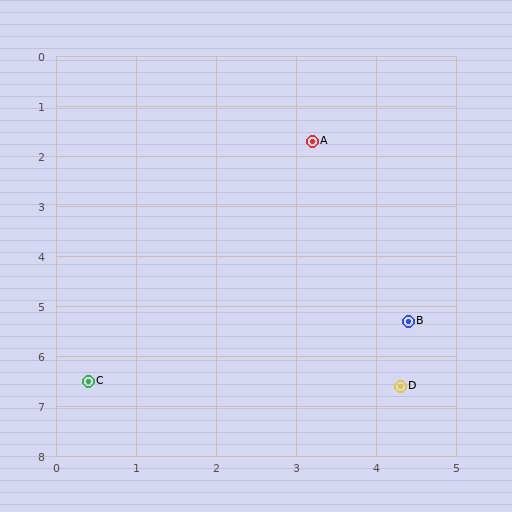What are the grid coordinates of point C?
Point C is at approximately (0.4, 6.5).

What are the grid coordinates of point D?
Point D is at approximately (4.3, 6.6).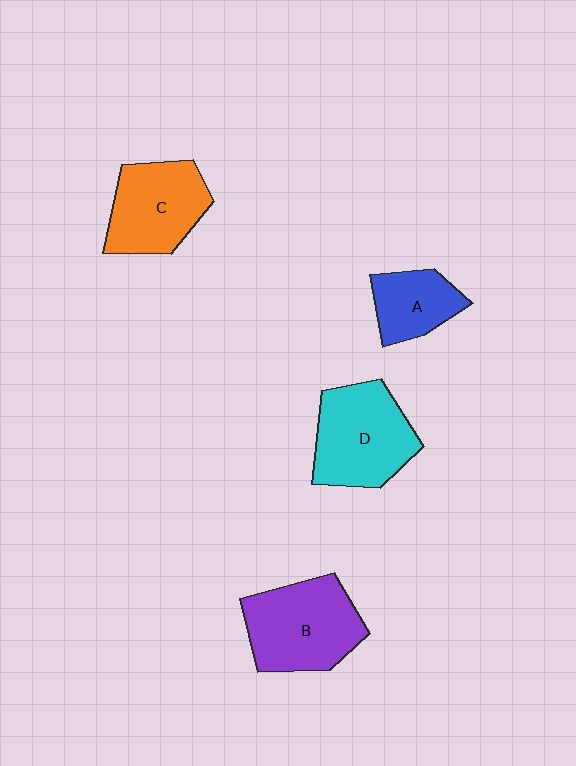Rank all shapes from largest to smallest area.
From largest to smallest: B (purple), D (cyan), C (orange), A (blue).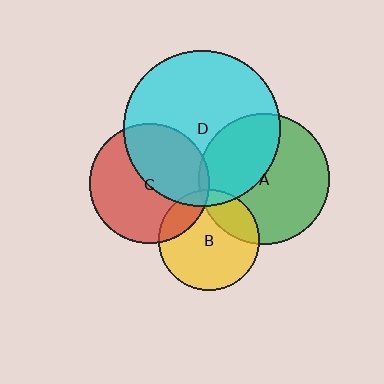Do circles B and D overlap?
Yes.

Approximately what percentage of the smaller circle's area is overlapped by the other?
Approximately 10%.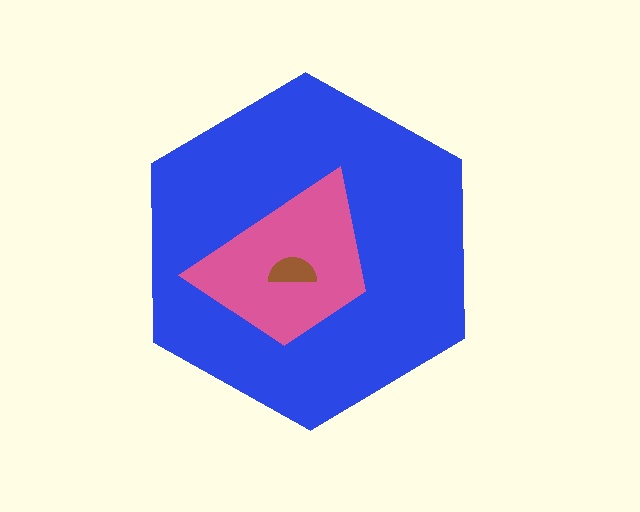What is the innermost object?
The brown semicircle.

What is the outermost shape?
The blue hexagon.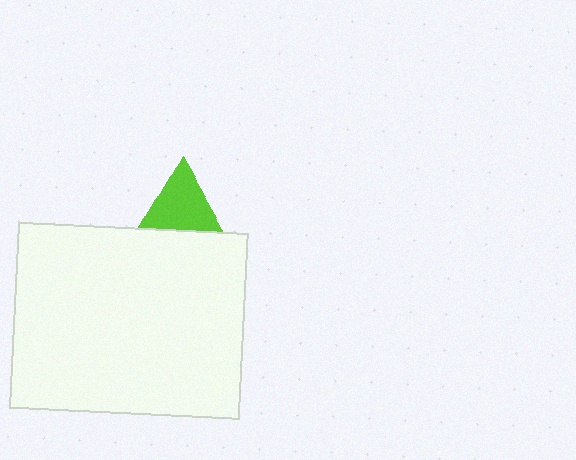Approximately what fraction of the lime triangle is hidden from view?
Roughly 47% of the lime triangle is hidden behind the white rectangle.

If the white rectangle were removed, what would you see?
You would see the complete lime triangle.